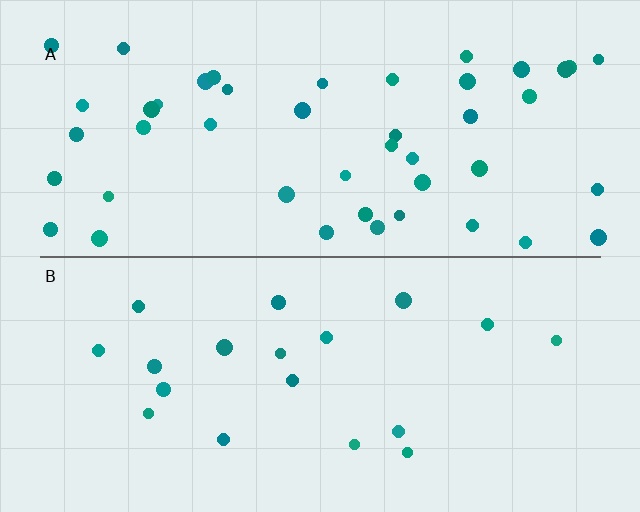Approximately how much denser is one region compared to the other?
Approximately 2.4× — region A over region B.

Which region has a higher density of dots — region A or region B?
A (the top).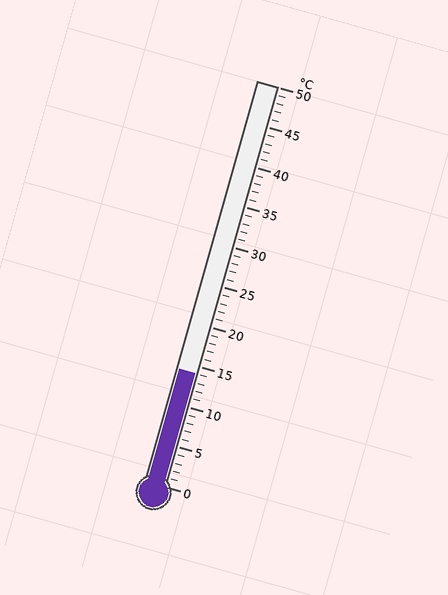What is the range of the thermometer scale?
The thermometer scale ranges from 0°C to 50°C.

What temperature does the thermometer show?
The thermometer shows approximately 14°C.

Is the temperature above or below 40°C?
The temperature is below 40°C.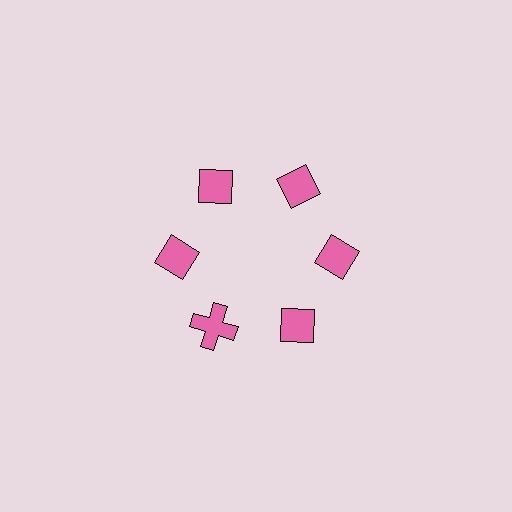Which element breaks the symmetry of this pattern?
The pink cross at roughly the 7 o'clock position breaks the symmetry. All other shapes are pink diamonds.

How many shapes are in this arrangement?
There are 6 shapes arranged in a ring pattern.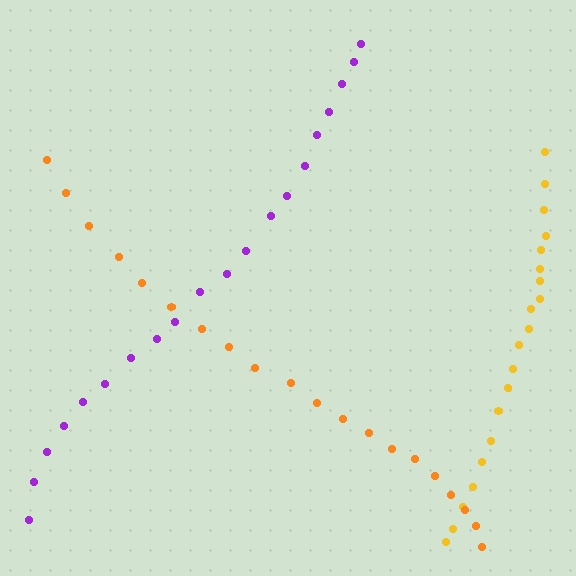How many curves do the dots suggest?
There are 3 distinct paths.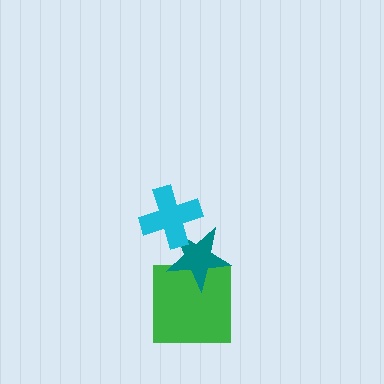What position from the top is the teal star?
The teal star is 2nd from the top.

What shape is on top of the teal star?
The cyan cross is on top of the teal star.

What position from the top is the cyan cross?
The cyan cross is 1st from the top.